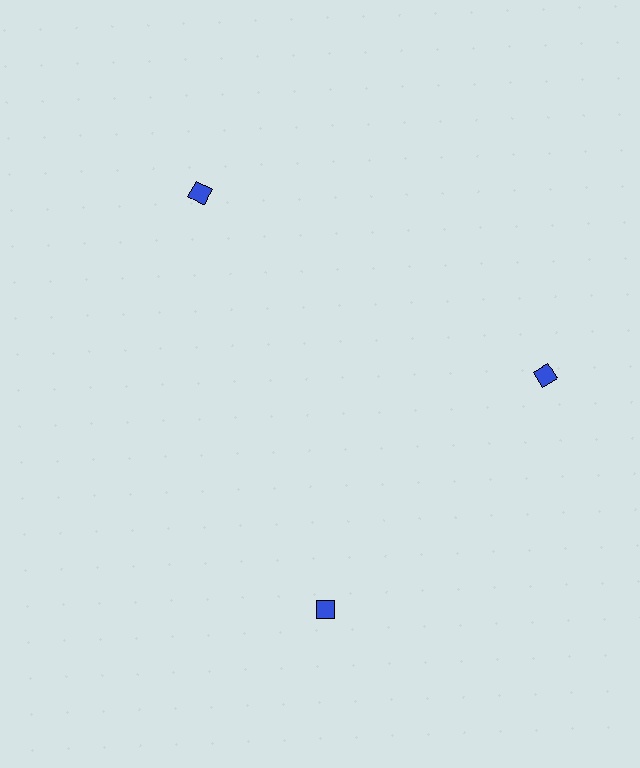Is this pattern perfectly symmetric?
No. The 3 blue diamonds are arranged in a ring, but one element near the 7 o'clock position is rotated out of alignment along the ring, breaking the 3-fold rotational symmetry.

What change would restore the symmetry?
The symmetry would be restored by rotating it back into even spacing with its neighbors so that all 3 diamonds sit at equal angles and equal distance from the center.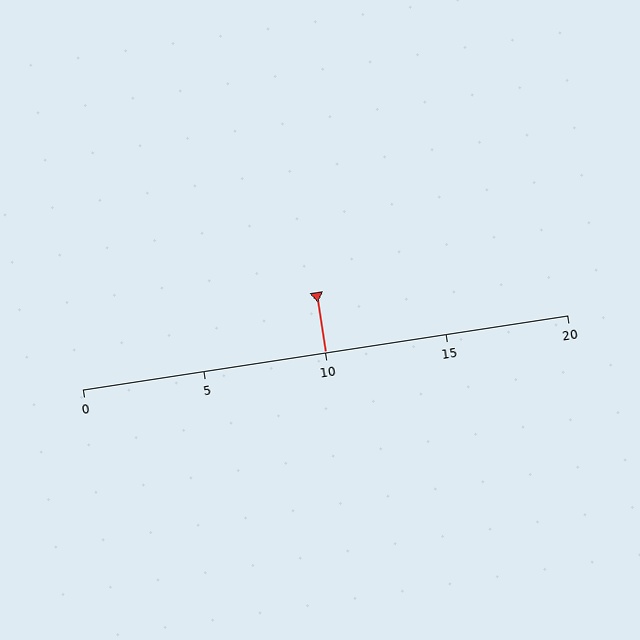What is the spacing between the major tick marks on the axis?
The major ticks are spaced 5 apart.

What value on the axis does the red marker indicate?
The marker indicates approximately 10.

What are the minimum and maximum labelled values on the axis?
The axis runs from 0 to 20.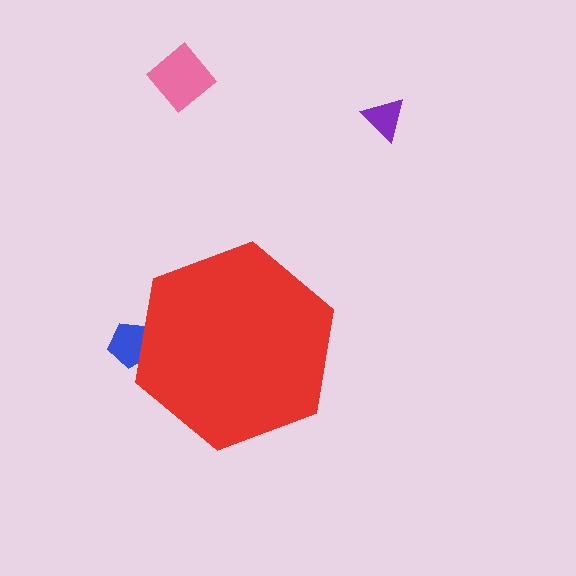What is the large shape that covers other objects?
A red hexagon.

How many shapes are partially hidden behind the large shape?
1 shape is partially hidden.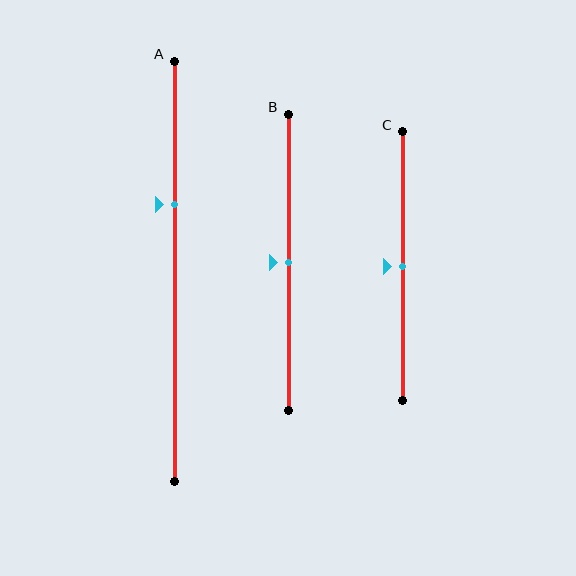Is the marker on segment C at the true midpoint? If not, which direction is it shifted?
Yes, the marker on segment C is at the true midpoint.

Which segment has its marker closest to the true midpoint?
Segment B has its marker closest to the true midpoint.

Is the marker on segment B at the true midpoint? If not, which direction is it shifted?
Yes, the marker on segment B is at the true midpoint.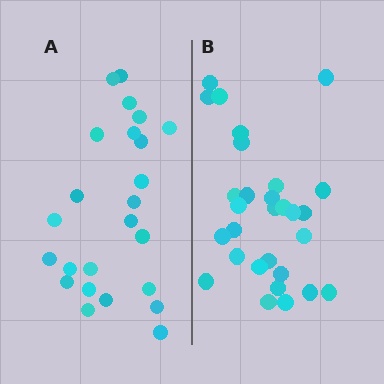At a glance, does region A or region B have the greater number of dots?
Region B (the right region) has more dots.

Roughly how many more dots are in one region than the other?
Region B has about 5 more dots than region A.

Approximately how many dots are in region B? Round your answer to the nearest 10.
About 30 dots. (The exact count is 29, which rounds to 30.)